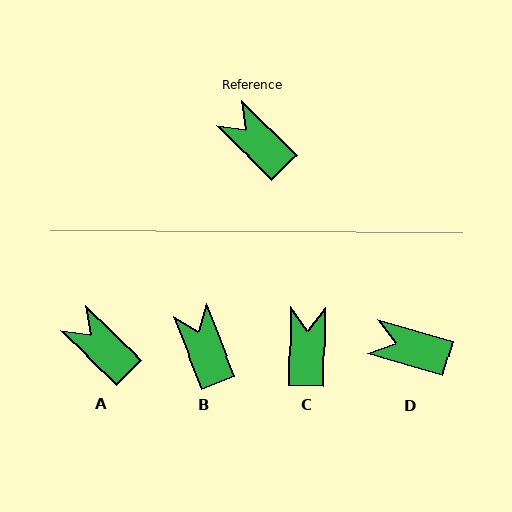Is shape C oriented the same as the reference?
No, it is off by about 46 degrees.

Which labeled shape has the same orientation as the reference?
A.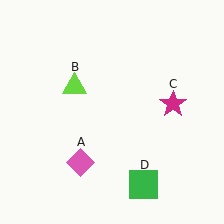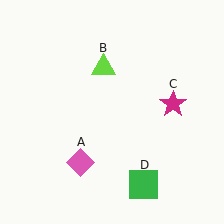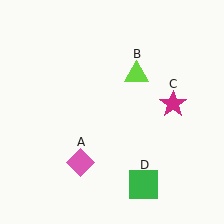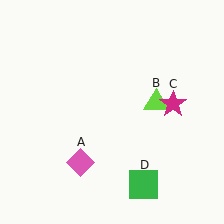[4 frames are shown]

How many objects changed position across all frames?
1 object changed position: lime triangle (object B).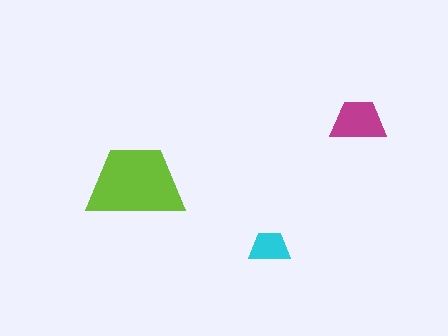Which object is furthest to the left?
The lime trapezoid is leftmost.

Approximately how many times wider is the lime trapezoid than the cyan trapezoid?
About 2.5 times wider.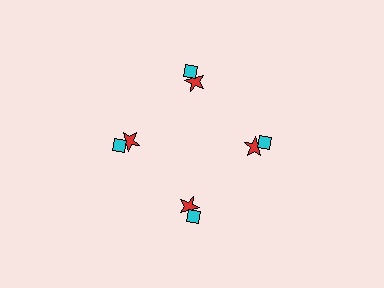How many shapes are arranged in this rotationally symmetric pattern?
There are 8 shapes, arranged in 4 groups of 2.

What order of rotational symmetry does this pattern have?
This pattern has 4-fold rotational symmetry.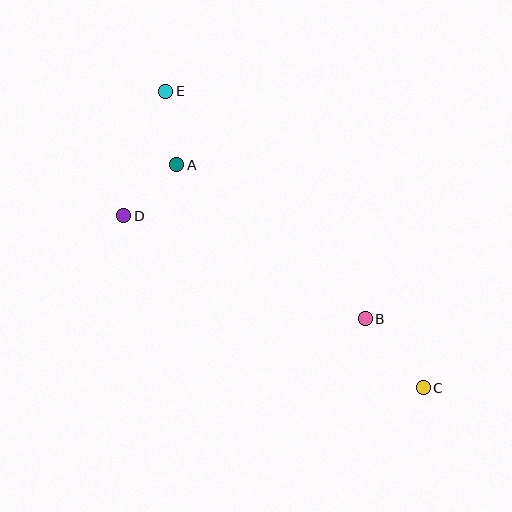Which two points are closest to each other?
Points A and D are closest to each other.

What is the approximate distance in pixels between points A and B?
The distance between A and B is approximately 243 pixels.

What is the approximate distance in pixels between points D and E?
The distance between D and E is approximately 131 pixels.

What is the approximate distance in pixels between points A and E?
The distance between A and E is approximately 74 pixels.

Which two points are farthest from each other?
Points C and E are farthest from each other.